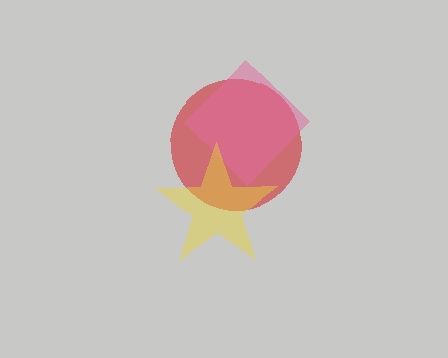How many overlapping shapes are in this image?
There are 3 overlapping shapes in the image.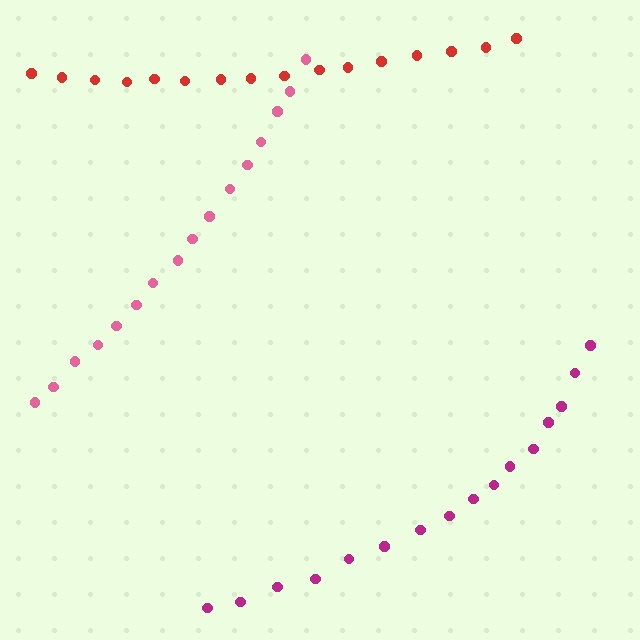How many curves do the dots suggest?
There are 3 distinct paths.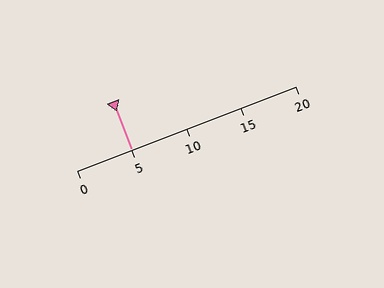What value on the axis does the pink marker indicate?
The marker indicates approximately 5.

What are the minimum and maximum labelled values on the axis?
The axis runs from 0 to 20.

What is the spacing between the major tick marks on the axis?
The major ticks are spaced 5 apart.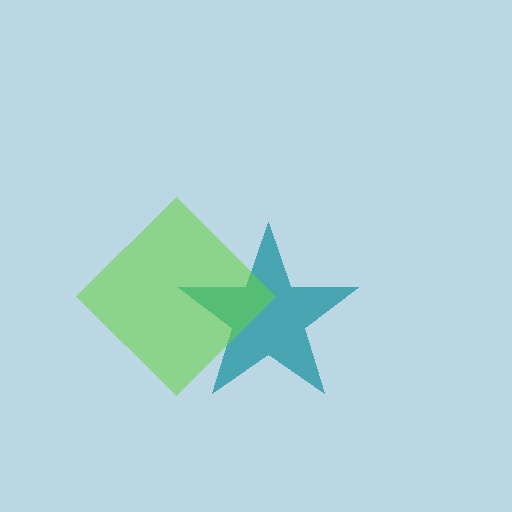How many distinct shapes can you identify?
There are 2 distinct shapes: a teal star, a lime diamond.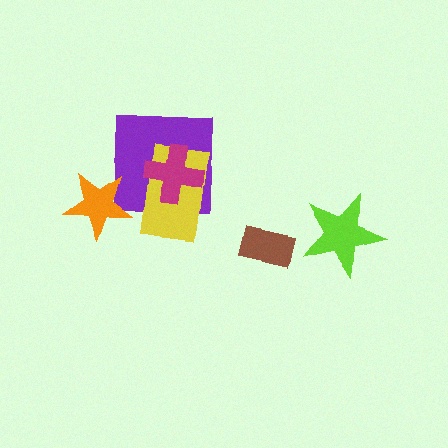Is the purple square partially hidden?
Yes, it is partially covered by another shape.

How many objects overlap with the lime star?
0 objects overlap with the lime star.